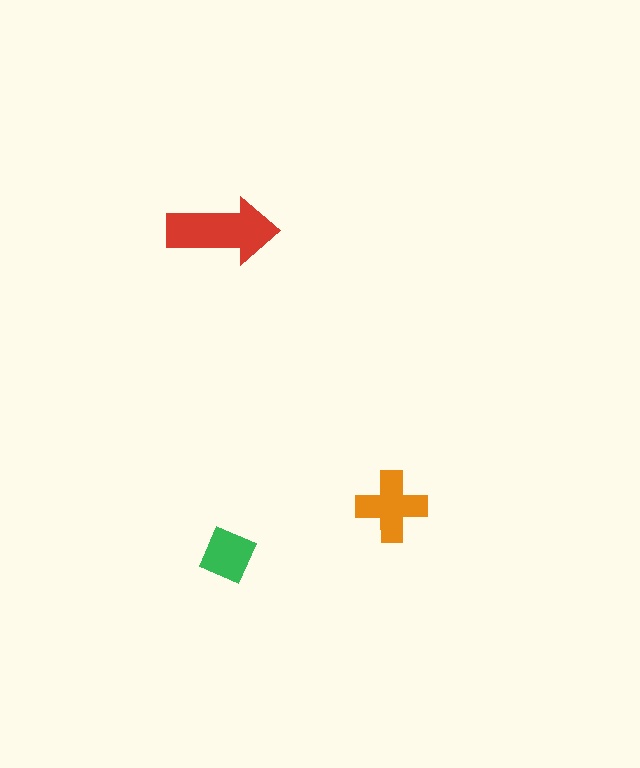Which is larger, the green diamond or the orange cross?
The orange cross.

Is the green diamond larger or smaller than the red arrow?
Smaller.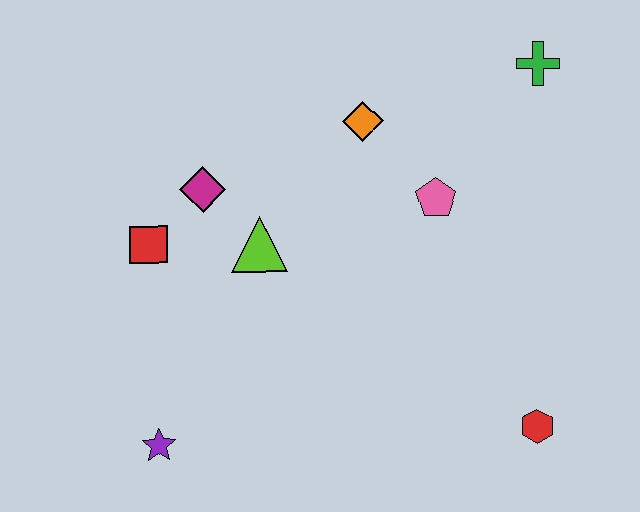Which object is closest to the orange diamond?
The pink pentagon is closest to the orange diamond.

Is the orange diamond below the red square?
No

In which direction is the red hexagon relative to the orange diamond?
The red hexagon is below the orange diamond.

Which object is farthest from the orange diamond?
The purple star is farthest from the orange diamond.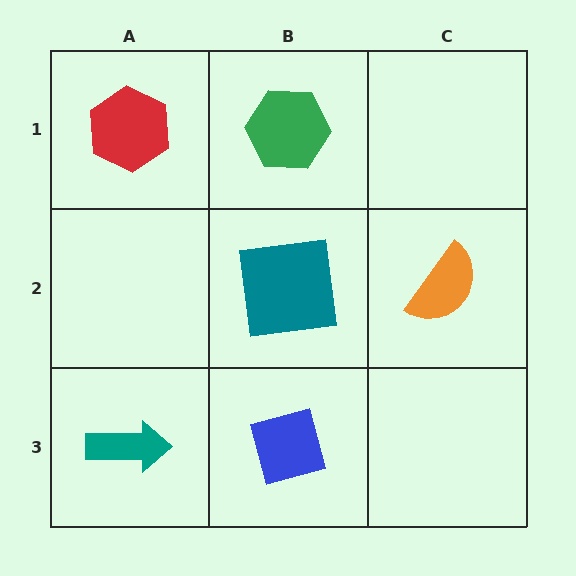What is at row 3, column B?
A blue square.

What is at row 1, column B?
A green hexagon.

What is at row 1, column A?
A red hexagon.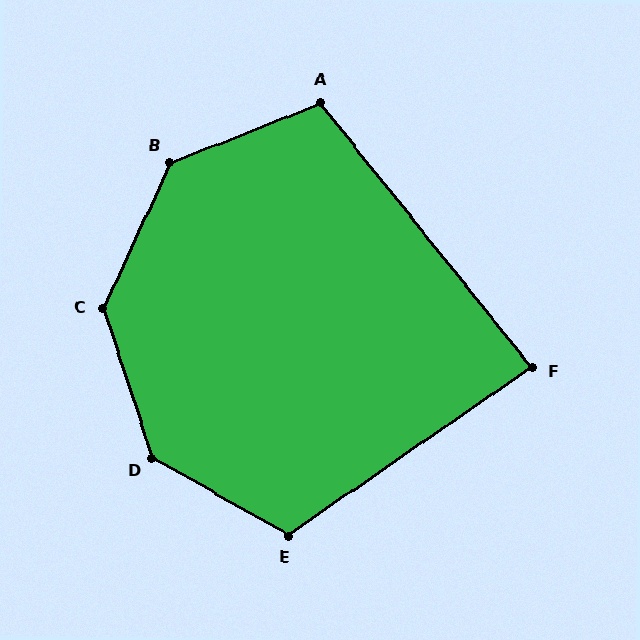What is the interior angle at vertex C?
Approximately 137 degrees (obtuse).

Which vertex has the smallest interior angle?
F, at approximately 86 degrees.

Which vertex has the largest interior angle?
D, at approximately 138 degrees.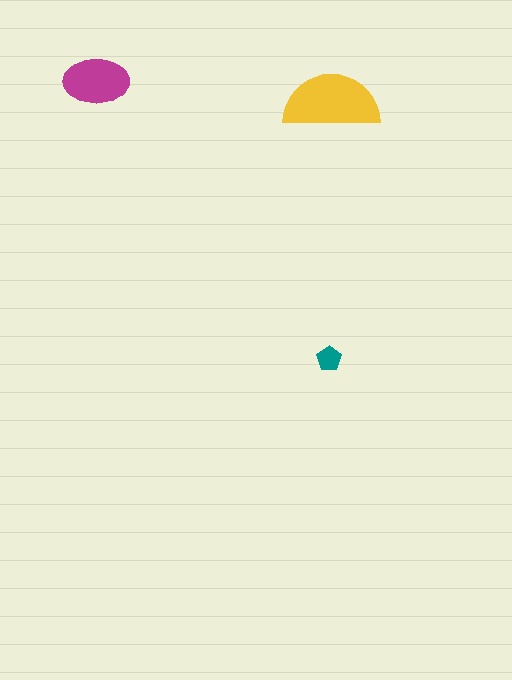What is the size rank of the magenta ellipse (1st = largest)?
2nd.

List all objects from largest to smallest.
The yellow semicircle, the magenta ellipse, the teal pentagon.